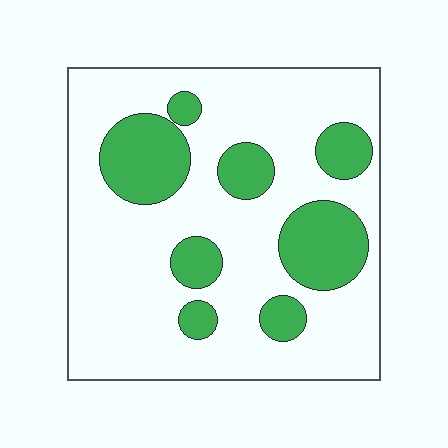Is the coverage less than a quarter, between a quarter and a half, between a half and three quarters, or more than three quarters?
Less than a quarter.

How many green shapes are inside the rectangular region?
8.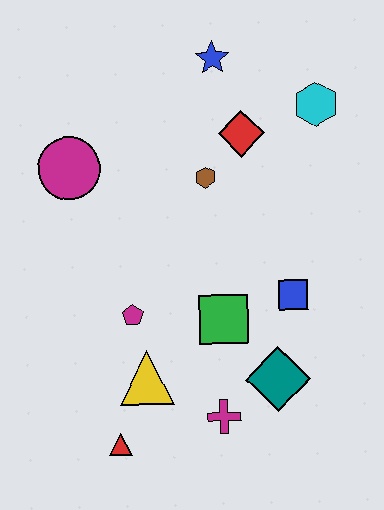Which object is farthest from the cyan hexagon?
The red triangle is farthest from the cyan hexagon.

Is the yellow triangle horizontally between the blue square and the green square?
No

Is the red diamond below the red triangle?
No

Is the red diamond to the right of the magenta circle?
Yes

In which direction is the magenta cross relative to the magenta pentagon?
The magenta cross is below the magenta pentagon.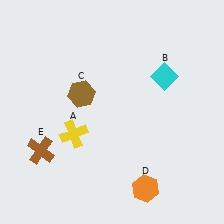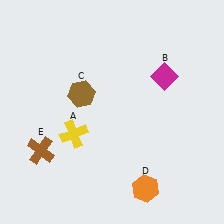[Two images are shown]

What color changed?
The diamond (B) changed from cyan in Image 1 to magenta in Image 2.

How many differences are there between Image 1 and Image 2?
There is 1 difference between the two images.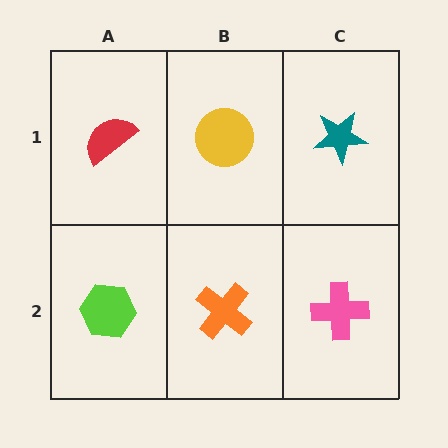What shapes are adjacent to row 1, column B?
An orange cross (row 2, column B), a red semicircle (row 1, column A), a teal star (row 1, column C).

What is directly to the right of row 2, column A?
An orange cross.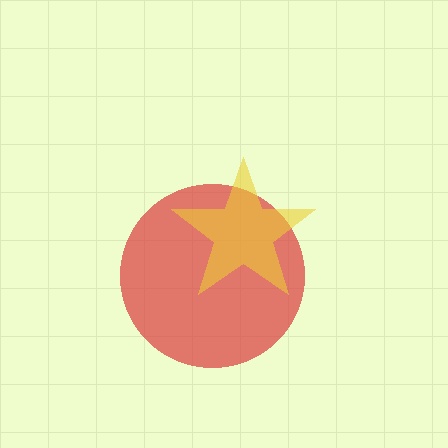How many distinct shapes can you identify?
There are 2 distinct shapes: a red circle, a yellow star.